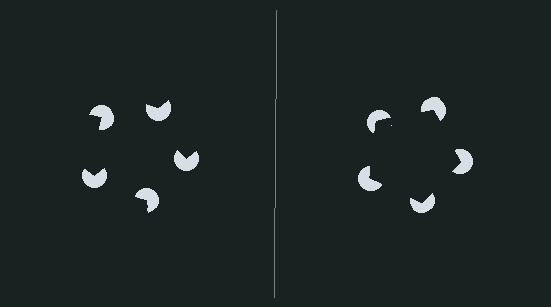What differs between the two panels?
The pac-man discs are positioned identically on both sides; only the wedge orientations differ. On the right they align to a pentagon; on the left they are misaligned.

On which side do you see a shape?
An illusory pentagon appears on the right side. On the left side the wedge cuts are rotated, so no coherent shape forms.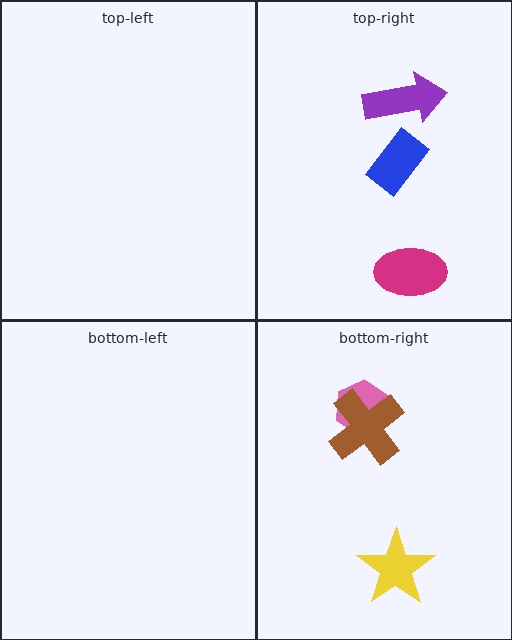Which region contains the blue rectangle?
The top-right region.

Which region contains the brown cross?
The bottom-right region.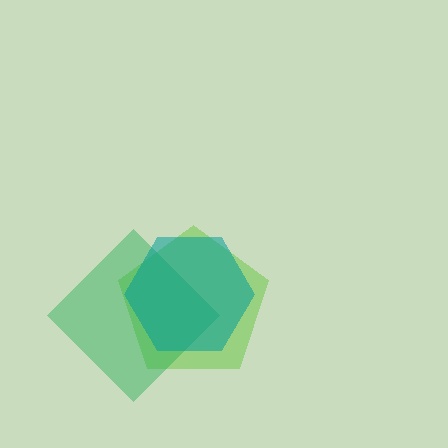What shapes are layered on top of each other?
The layered shapes are: a lime pentagon, a green diamond, a teal hexagon.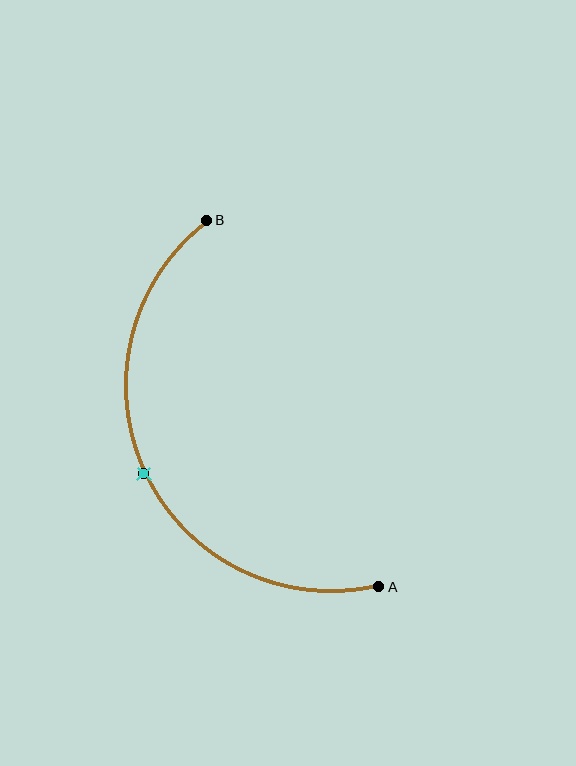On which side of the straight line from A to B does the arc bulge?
The arc bulges to the left of the straight line connecting A and B.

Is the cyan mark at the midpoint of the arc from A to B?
Yes. The cyan mark lies on the arc at equal arc-length from both A and B — it is the arc midpoint.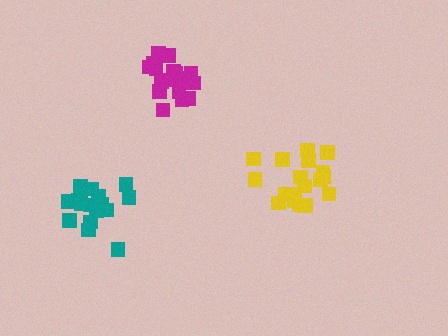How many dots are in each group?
Group 1: 18 dots, Group 2: 18 dots, Group 3: 17 dots (53 total).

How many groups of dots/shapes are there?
There are 3 groups.